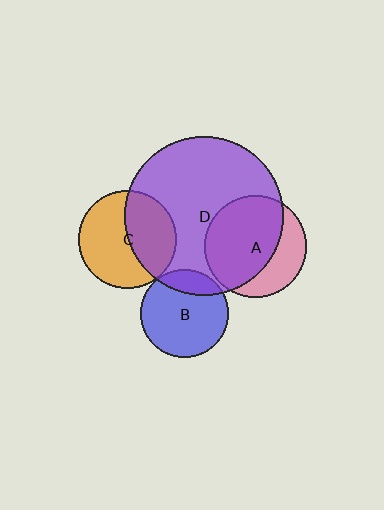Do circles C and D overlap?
Yes.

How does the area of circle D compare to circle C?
Approximately 2.6 times.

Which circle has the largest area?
Circle D (purple).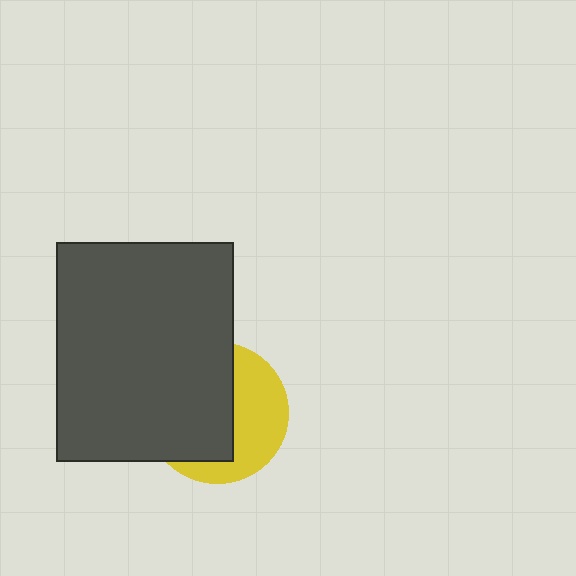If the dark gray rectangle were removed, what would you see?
You would see the complete yellow circle.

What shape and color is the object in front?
The object in front is a dark gray rectangle.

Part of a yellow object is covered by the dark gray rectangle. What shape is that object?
It is a circle.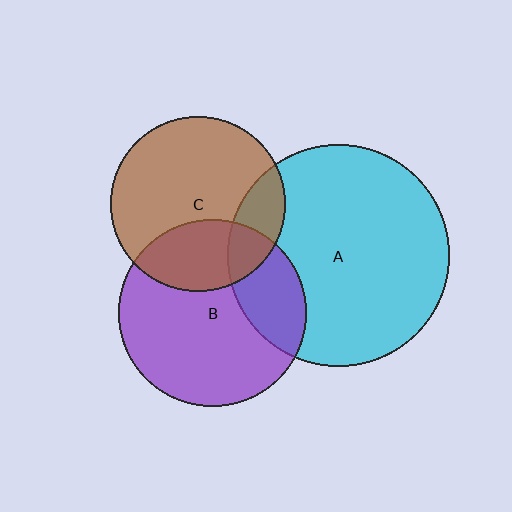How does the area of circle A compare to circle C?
Approximately 1.6 times.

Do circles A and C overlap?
Yes.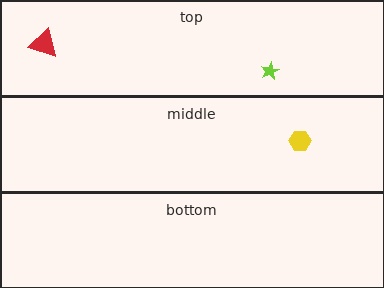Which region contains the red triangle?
The top region.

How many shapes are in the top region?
2.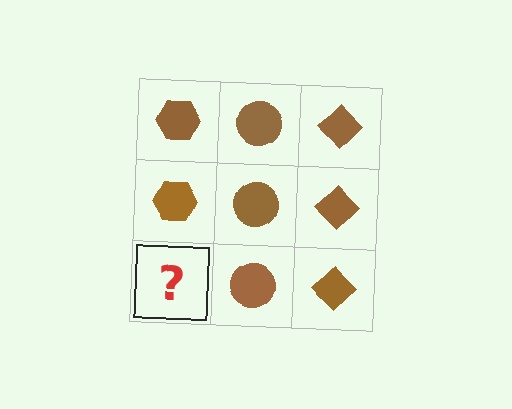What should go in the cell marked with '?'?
The missing cell should contain a brown hexagon.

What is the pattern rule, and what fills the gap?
The rule is that each column has a consistent shape. The gap should be filled with a brown hexagon.